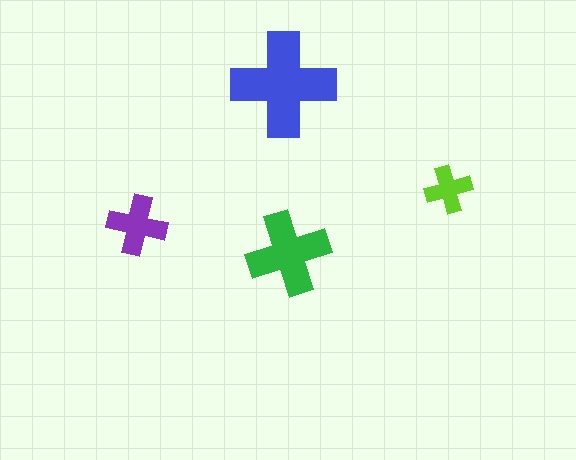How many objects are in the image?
There are 4 objects in the image.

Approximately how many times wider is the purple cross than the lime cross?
About 1.5 times wider.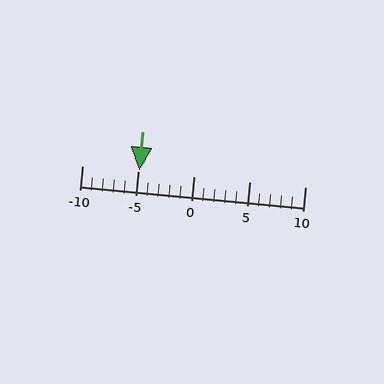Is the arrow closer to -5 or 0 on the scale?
The arrow is closer to -5.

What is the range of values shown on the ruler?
The ruler shows values from -10 to 10.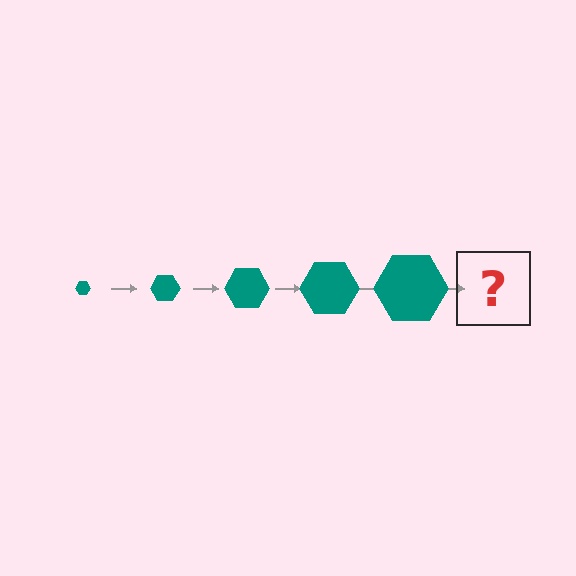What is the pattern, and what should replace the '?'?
The pattern is that the hexagon gets progressively larger each step. The '?' should be a teal hexagon, larger than the previous one.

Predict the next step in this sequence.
The next step is a teal hexagon, larger than the previous one.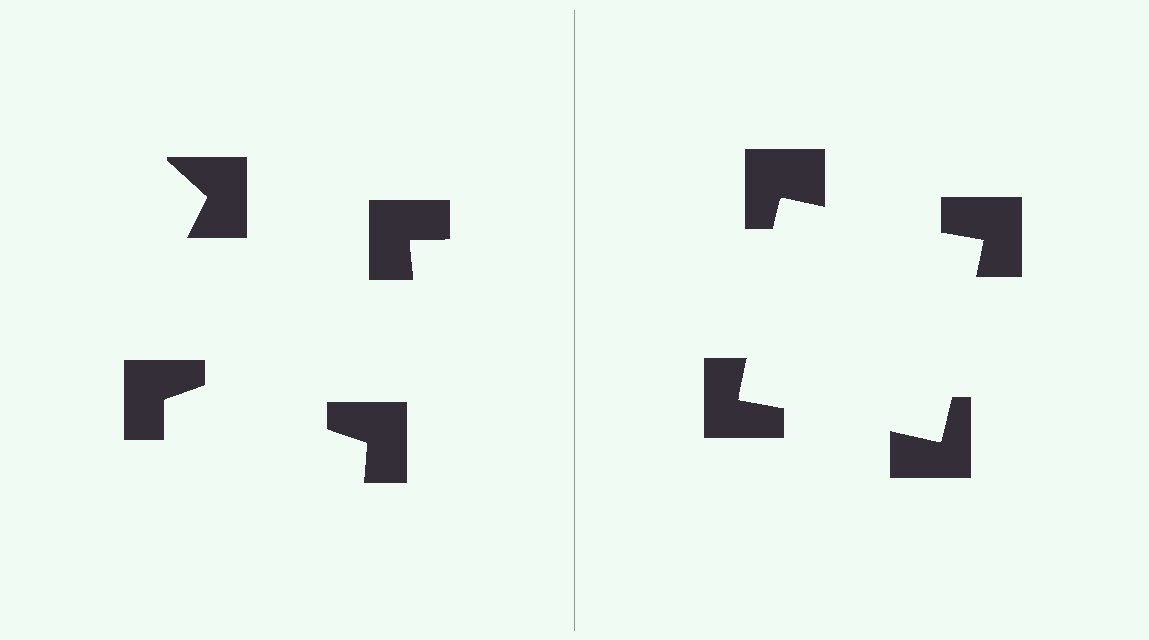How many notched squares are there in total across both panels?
8 — 4 on each side.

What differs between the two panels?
The notched squares are positioned identically on both sides; only the wedge orientations differ. On the right they align to a square; on the left they are misaligned.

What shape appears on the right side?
An illusory square.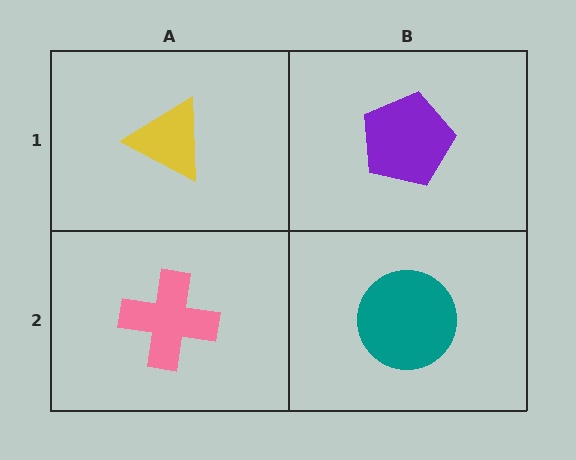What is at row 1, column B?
A purple pentagon.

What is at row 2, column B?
A teal circle.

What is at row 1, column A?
A yellow triangle.